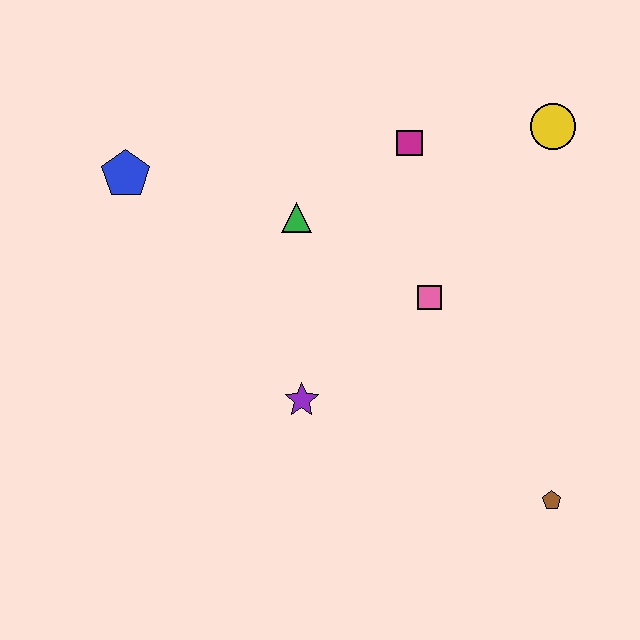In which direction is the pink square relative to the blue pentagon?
The pink square is to the right of the blue pentagon.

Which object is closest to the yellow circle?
The magenta square is closest to the yellow circle.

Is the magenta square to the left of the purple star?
No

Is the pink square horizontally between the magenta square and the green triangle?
No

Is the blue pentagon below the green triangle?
No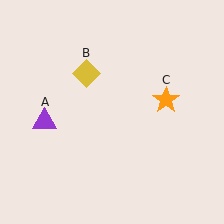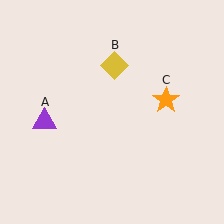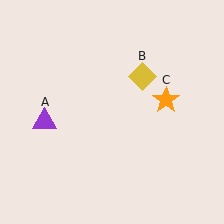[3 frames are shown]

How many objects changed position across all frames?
1 object changed position: yellow diamond (object B).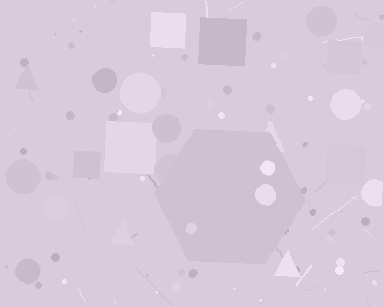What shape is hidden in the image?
A hexagon is hidden in the image.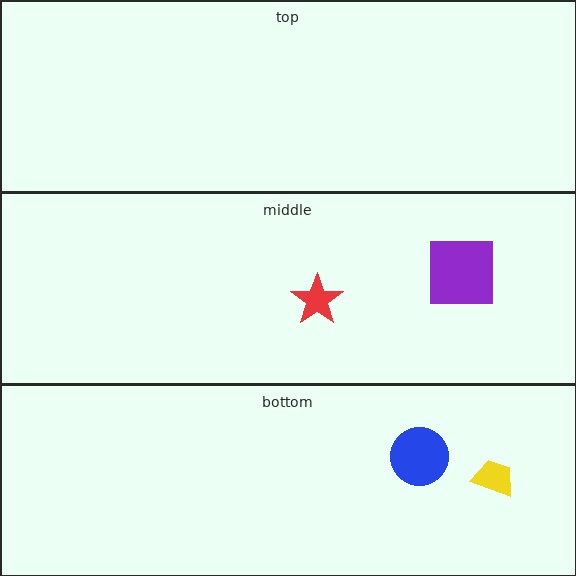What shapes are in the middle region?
The red star, the purple square.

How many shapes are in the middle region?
2.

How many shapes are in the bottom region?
2.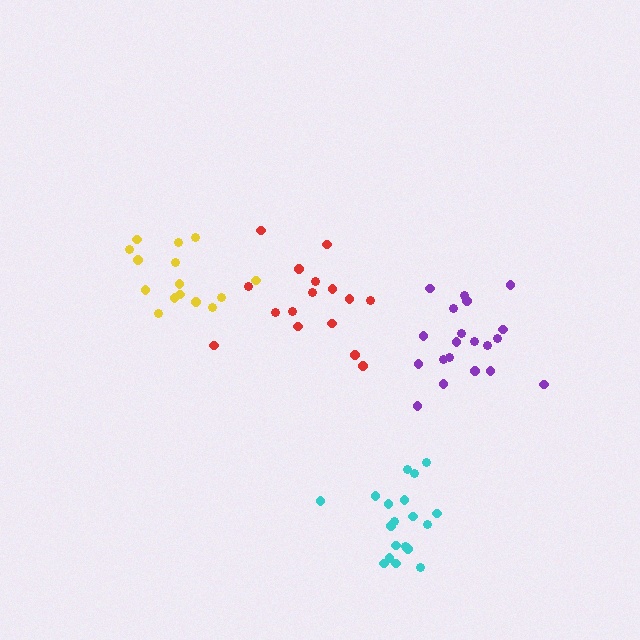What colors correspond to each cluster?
The clusters are colored: purple, red, cyan, yellow.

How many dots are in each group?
Group 1: 20 dots, Group 2: 16 dots, Group 3: 19 dots, Group 4: 15 dots (70 total).